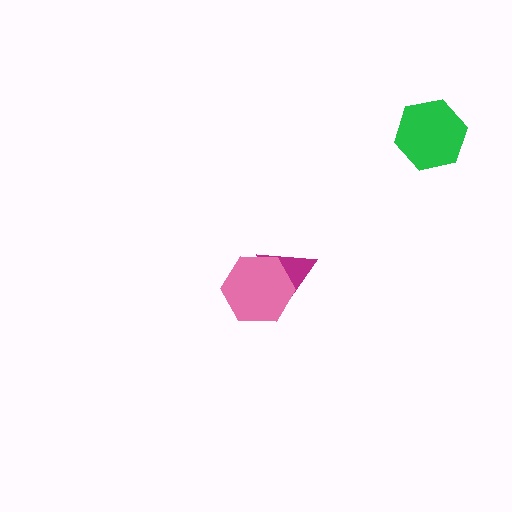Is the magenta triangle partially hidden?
Yes, it is partially covered by another shape.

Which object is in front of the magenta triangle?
The pink hexagon is in front of the magenta triangle.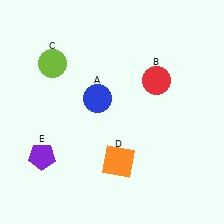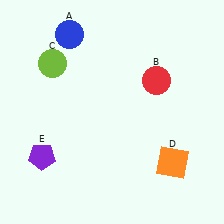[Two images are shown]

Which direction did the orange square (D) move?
The orange square (D) moved right.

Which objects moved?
The objects that moved are: the blue circle (A), the orange square (D).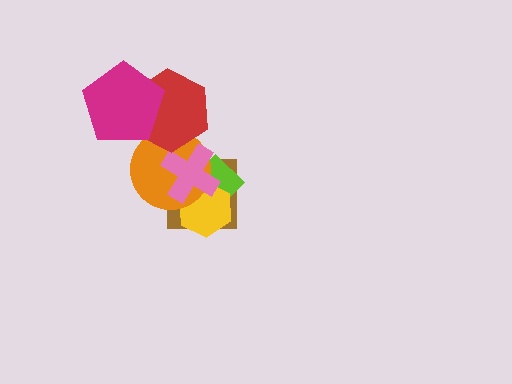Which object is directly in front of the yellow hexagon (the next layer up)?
The orange circle is directly in front of the yellow hexagon.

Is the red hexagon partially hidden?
Yes, it is partially covered by another shape.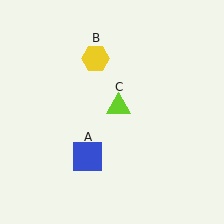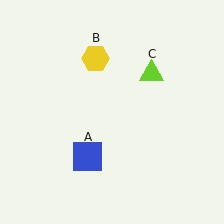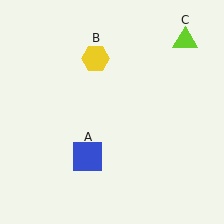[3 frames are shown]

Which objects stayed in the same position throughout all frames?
Blue square (object A) and yellow hexagon (object B) remained stationary.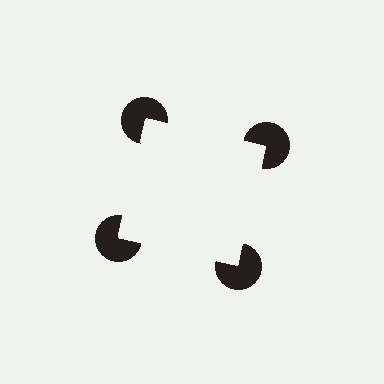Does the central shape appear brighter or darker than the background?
It typically appears slightly brighter than the background, even though no actual brightness change is drawn.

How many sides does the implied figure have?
4 sides.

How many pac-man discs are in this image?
There are 4 — one at each vertex of the illusory square.